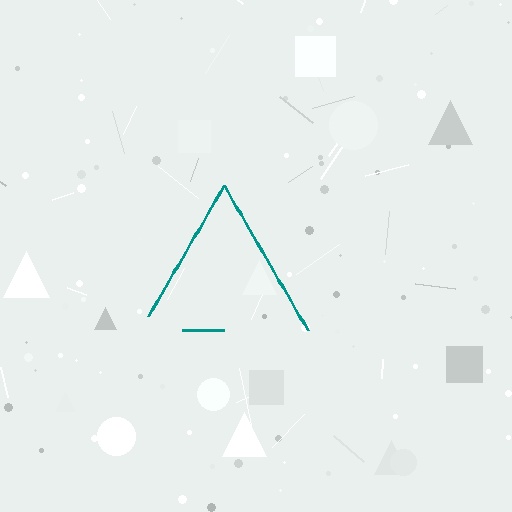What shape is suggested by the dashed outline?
The dashed outline suggests a triangle.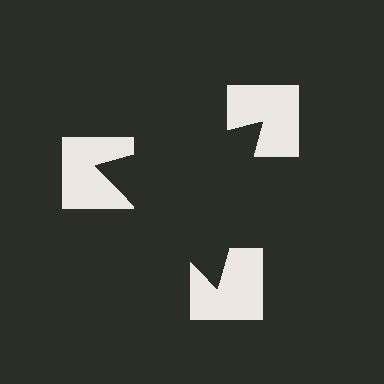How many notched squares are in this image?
There are 3 — one at each vertex of the illusory triangle.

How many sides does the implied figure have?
3 sides.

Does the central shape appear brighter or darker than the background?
It typically appears slightly darker than the background, even though no actual brightness change is drawn.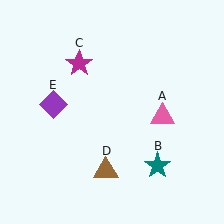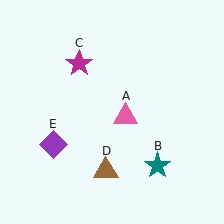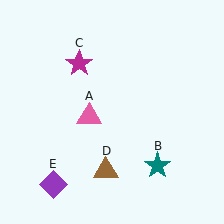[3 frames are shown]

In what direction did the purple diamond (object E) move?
The purple diamond (object E) moved down.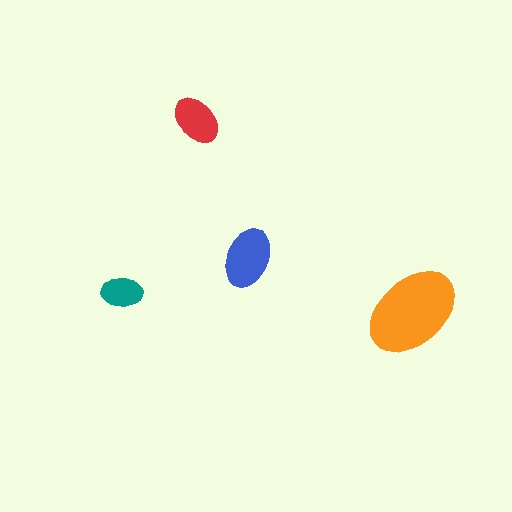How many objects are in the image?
There are 4 objects in the image.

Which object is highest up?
The red ellipse is topmost.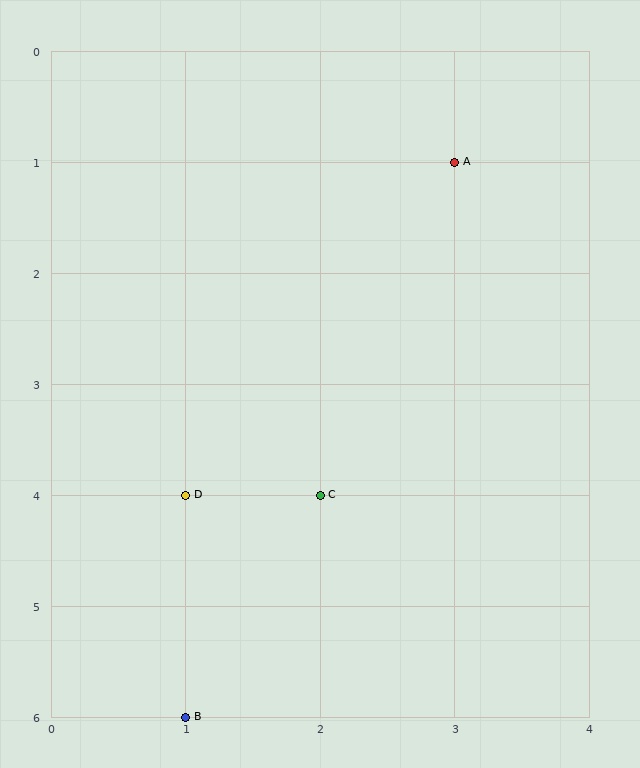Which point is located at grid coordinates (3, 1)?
Point A is at (3, 1).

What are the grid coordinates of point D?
Point D is at grid coordinates (1, 4).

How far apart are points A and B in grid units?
Points A and B are 2 columns and 5 rows apart (about 5.4 grid units diagonally).